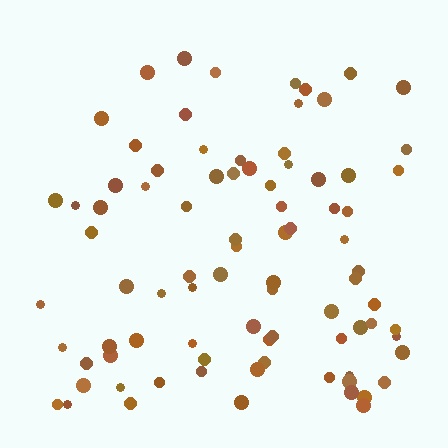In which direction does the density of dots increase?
From top to bottom, with the bottom side densest.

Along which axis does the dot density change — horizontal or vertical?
Vertical.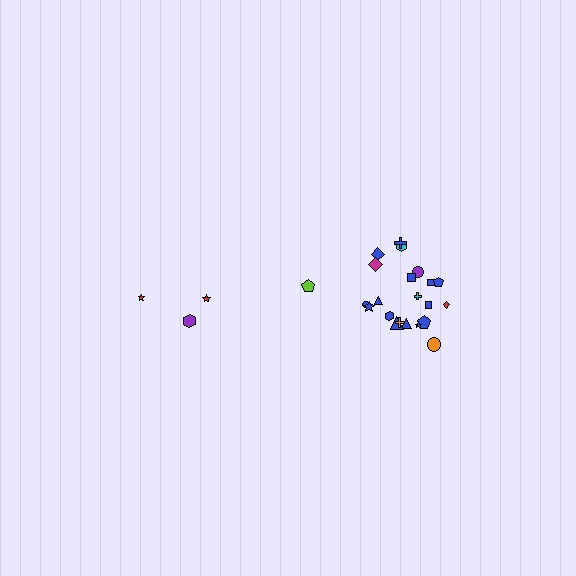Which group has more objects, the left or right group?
The right group.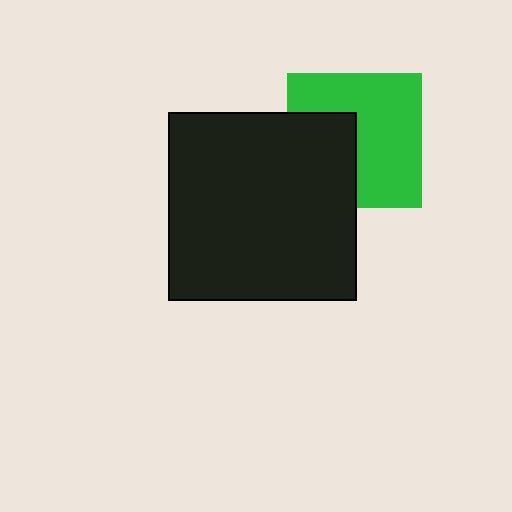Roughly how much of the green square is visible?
About half of it is visible (roughly 63%).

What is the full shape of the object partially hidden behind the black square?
The partially hidden object is a green square.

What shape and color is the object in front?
The object in front is a black square.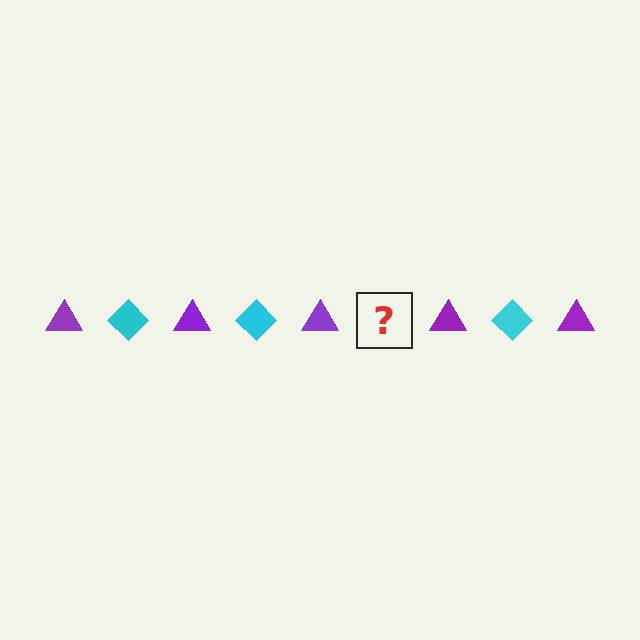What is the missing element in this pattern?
The missing element is a cyan diamond.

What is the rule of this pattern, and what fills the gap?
The rule is that the pattern alternates between purple triangle and cyan diamond. The gap should be filled with a cyan diamond.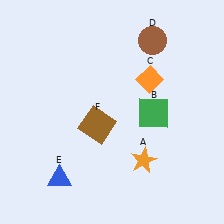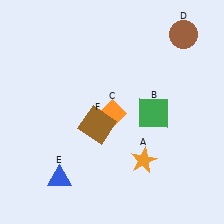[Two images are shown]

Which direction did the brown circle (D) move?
The brown circle (D) moved right.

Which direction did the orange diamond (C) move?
The orange diamond (C) moved left.